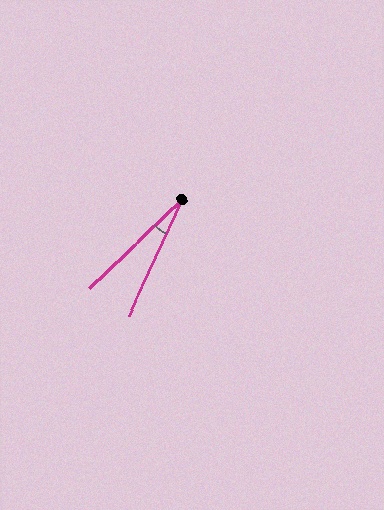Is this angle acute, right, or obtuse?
It is acute.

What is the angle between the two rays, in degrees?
Approximately 21 degrees.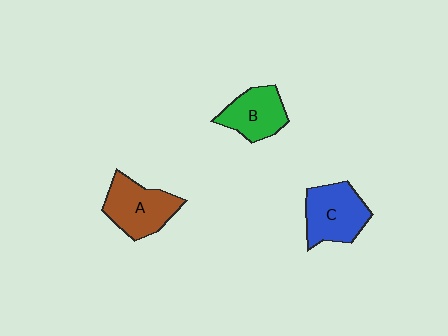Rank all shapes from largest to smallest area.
From largest to smallest: C (blue), A (brown), B (green).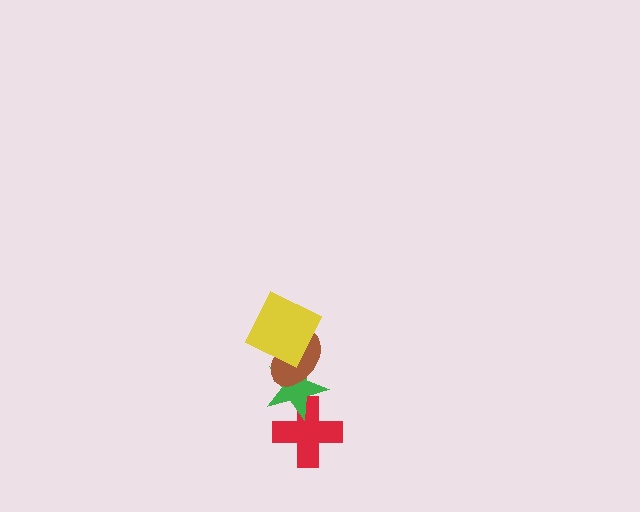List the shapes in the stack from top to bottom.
From top to bottom: the yellow square, the brown ellipse, the green star, the red cross.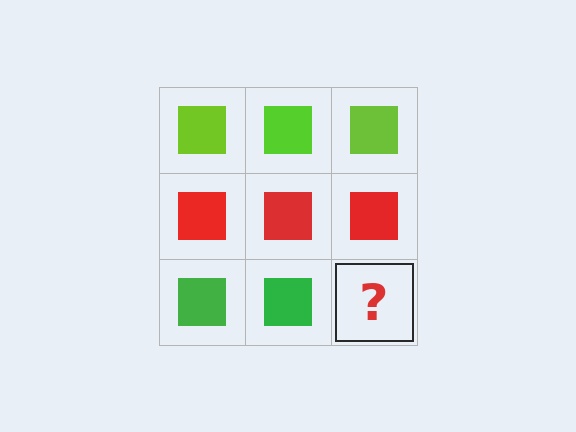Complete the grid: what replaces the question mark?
The question mark should be replaced with a green square.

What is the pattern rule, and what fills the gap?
The rule is that each row has a consistent color. The gap should be filled with a green square.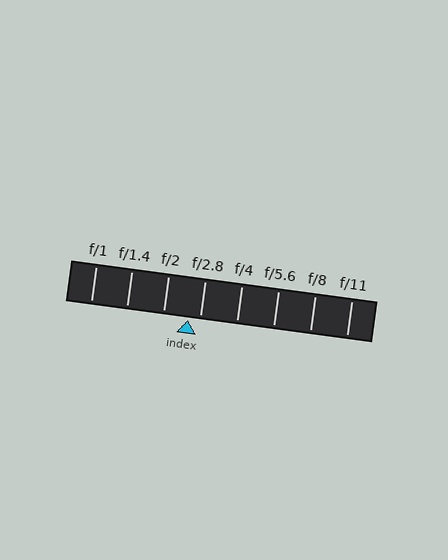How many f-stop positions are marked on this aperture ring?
There are 8 f-stop positions marked.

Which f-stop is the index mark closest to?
The index mark is closest to f/2.8.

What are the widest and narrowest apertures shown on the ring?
The widest aperture shown is f/1 and the narrowest is f/11.